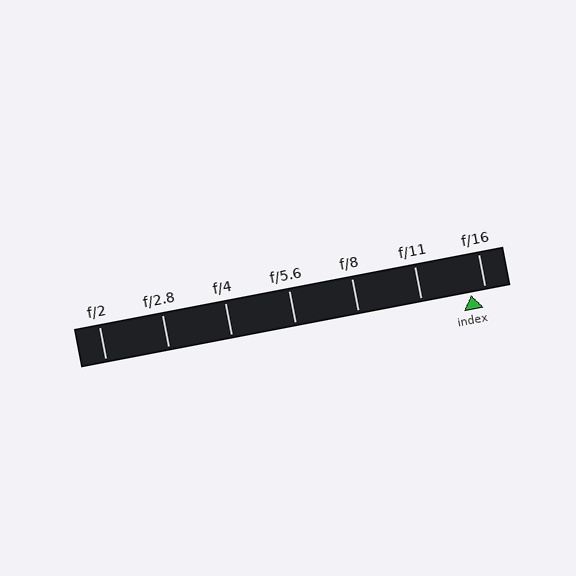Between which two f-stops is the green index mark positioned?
The index mark is between f/11 and f/16.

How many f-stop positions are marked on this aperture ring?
There are 7 f-stop positions marked.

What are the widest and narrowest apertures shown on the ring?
The widest aperture shown is f/2 and the narrowest is f/16.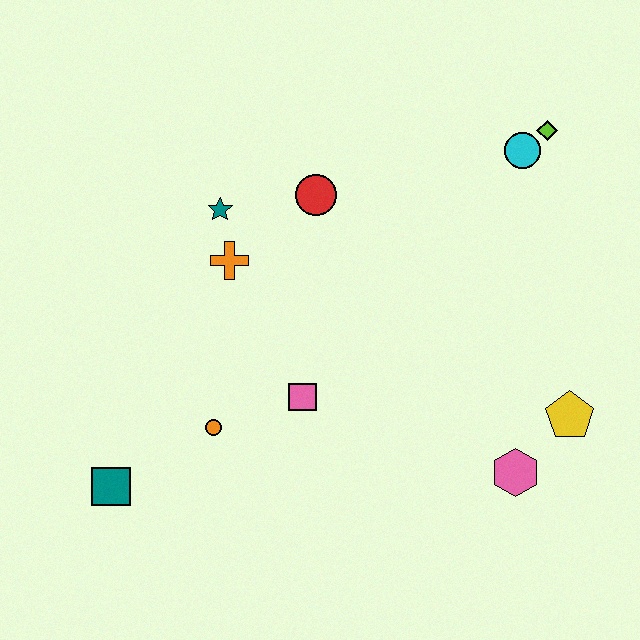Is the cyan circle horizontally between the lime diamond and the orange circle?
Yes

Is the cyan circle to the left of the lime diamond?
Yes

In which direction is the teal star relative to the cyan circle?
The teal star is to the left of the cyan circle.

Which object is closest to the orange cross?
The teal star is closest to the orange cross.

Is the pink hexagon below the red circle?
Yes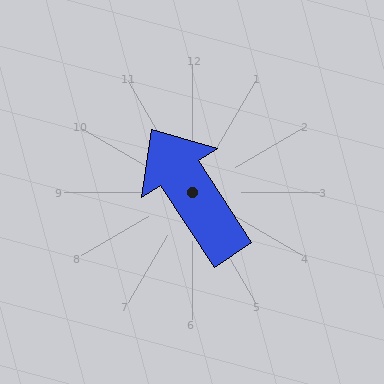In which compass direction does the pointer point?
Northwest.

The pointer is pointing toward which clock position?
Roughly 11 o'clock.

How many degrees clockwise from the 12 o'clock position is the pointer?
Approximately 327 degrees.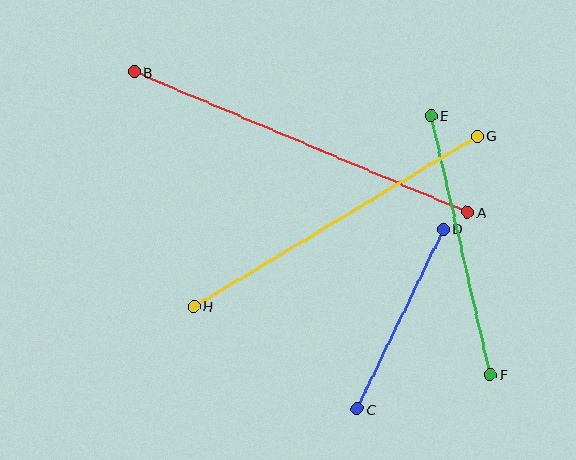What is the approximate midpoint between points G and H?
The midpoint is at approximately (336, 221) pixels.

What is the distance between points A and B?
The distance is approximately 362 pixels.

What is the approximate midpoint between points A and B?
The midpoint is at approximately (301, 142) pixels.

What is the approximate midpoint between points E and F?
The midpoint is at approximately (461, 245) pixels.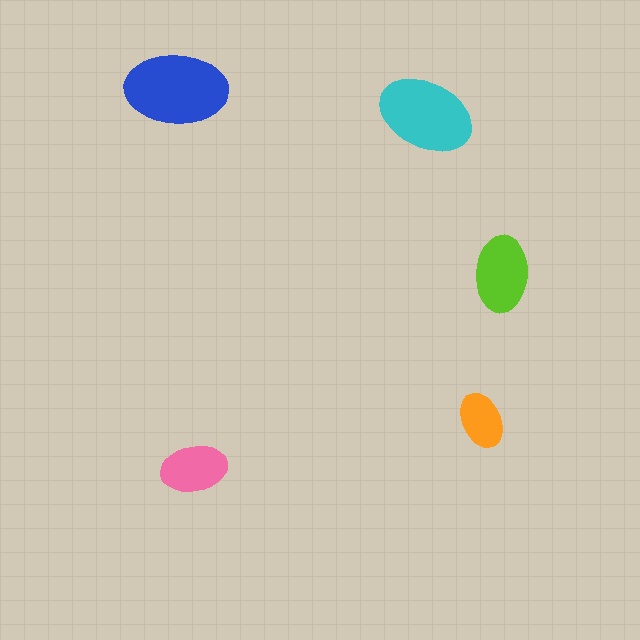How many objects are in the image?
There are 5 objects in the image.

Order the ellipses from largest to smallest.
the blue one, the cyan one, the lime one, the pink one, the orange one.